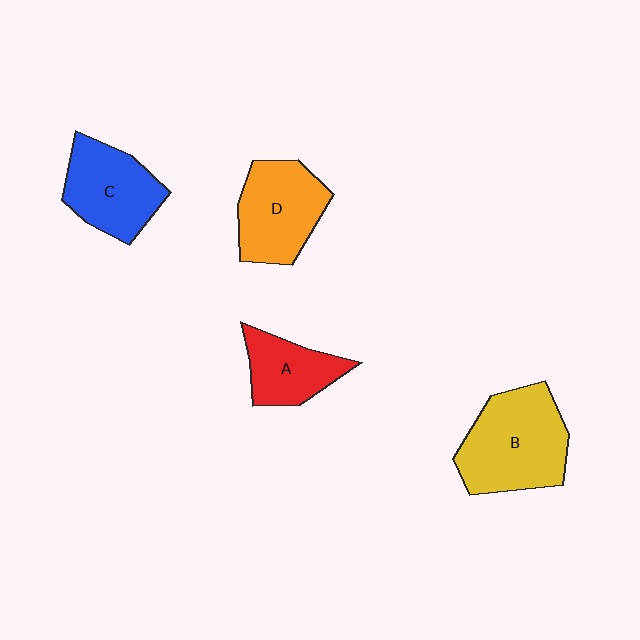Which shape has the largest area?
Shape B (yellow).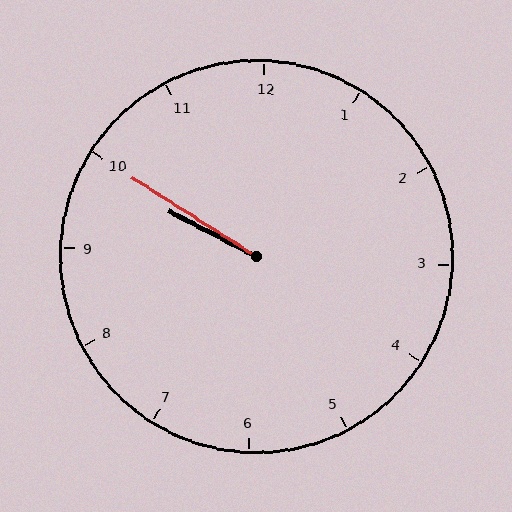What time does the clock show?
9:50.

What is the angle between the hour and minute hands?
Approximately 5 degrees.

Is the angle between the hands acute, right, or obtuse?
It is acute.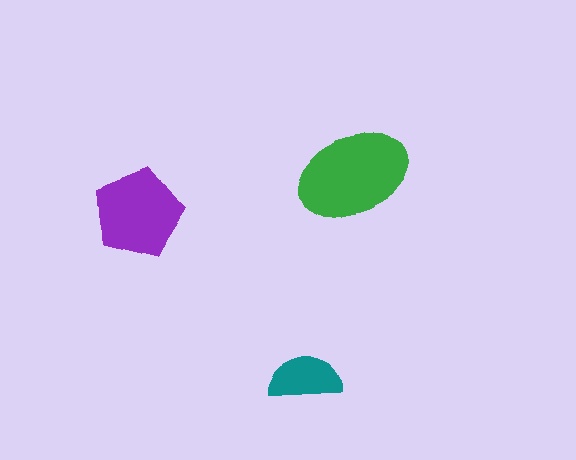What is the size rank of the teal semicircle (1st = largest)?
3rd.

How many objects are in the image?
There are 3 objects in the image.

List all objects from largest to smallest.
The green ellipse, the purple pentagon, the teal semicircle.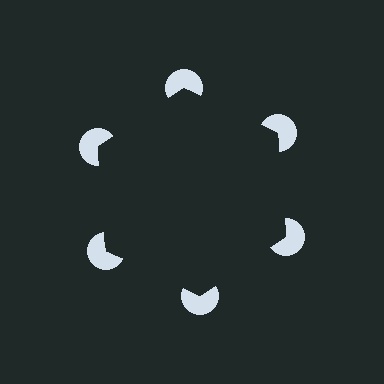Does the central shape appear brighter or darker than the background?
It typically appears slightly darker than the background, even though no actual brightness change is drawn.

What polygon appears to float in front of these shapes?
An illusory hexagon — its edges are inferred from the aligned wedge cuts in the pac-man discs, not physically drawn.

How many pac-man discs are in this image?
There are 6 — one at each vertex of the illusory hexagon.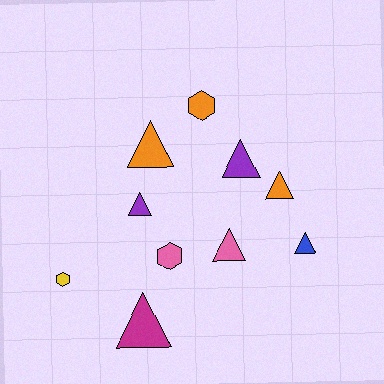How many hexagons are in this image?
There are 3 hexagons.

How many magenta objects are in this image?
There is 1 magenta object.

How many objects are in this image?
There are 10 objects.